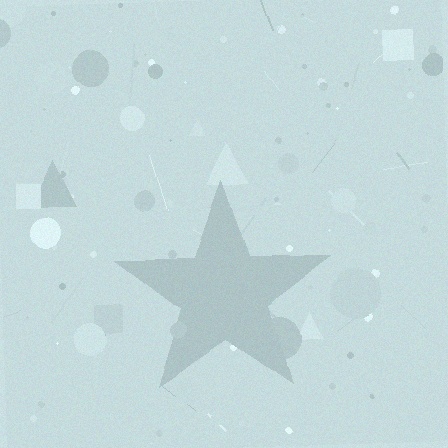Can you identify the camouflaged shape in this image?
The camouflaged shape is a star.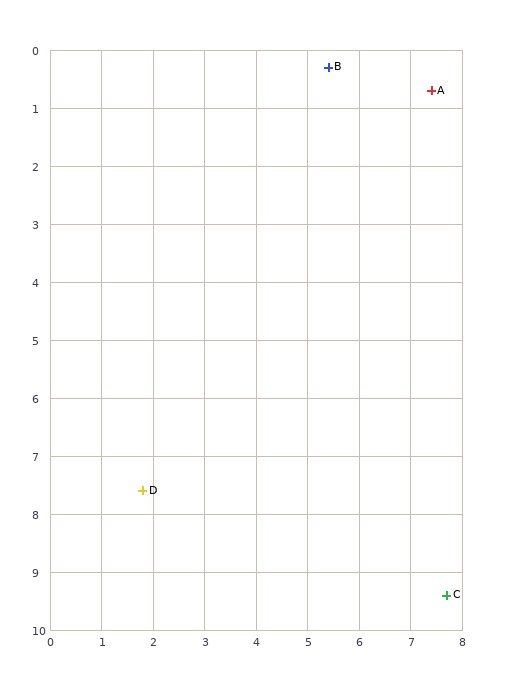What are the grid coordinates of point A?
Point A is at approximately (7.4, 0.7).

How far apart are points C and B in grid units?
Points C and B are about 9.4 grid units apart.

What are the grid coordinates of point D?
Point D is at approximately (1.8, 7.6).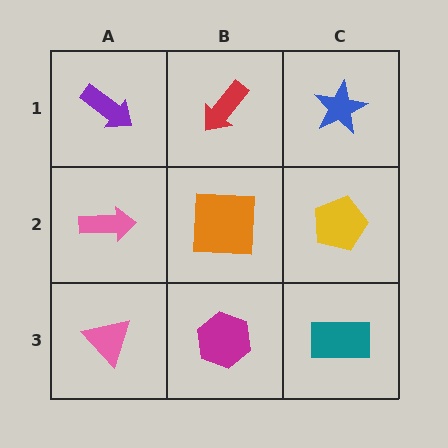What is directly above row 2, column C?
A blue star.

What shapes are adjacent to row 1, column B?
An orange square (row 2, column B), a purple arrow (row 1, column A), a blue star (row 1, column C).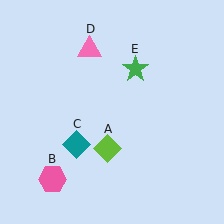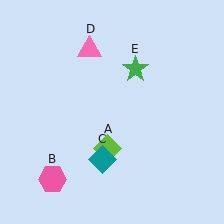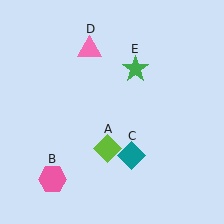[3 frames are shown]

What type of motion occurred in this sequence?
The teal diamond (object C) rotated counterclockwise around the center of the scene.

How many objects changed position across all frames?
1 object changed position: teal diamond (object C).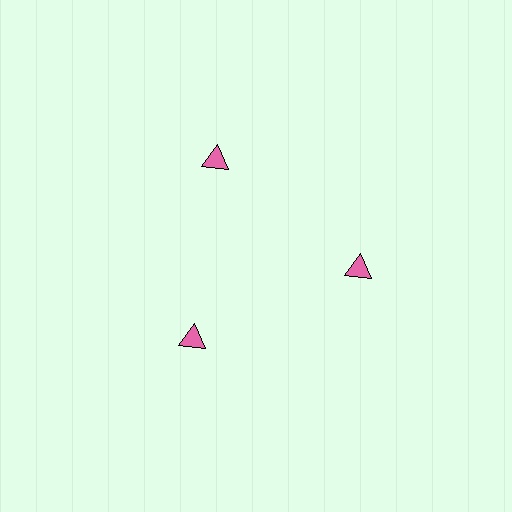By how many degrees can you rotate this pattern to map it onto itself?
The pattern maps onto itself every 120 degrees of rotation.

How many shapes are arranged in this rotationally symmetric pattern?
There are 3 shapes, arranged in 3 groups of 1.